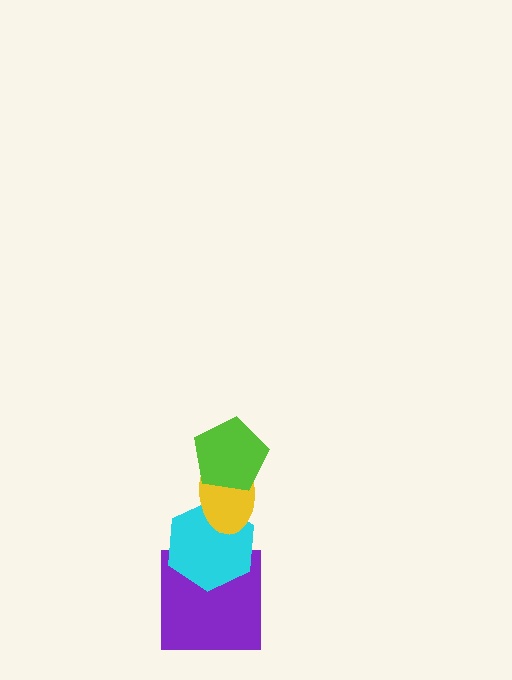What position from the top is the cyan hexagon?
The cyan hexagon is 3rd from the top.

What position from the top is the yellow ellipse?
The yellow ellipse is 2nd from the top.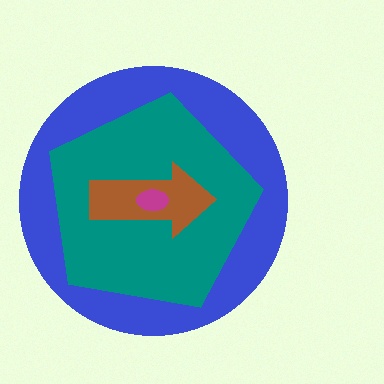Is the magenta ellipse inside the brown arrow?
Yes.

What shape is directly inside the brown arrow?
The magenta ellipse.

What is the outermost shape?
The blue circle.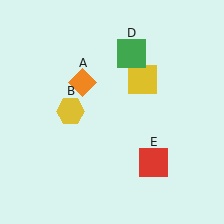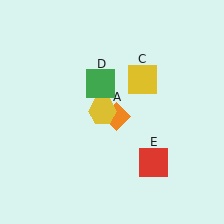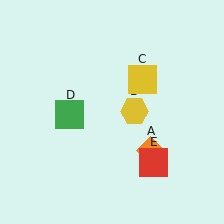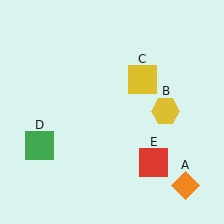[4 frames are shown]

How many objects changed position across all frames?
3 objects changed position: orange diamond (object A), yellow hexagon (object B), green square (object D).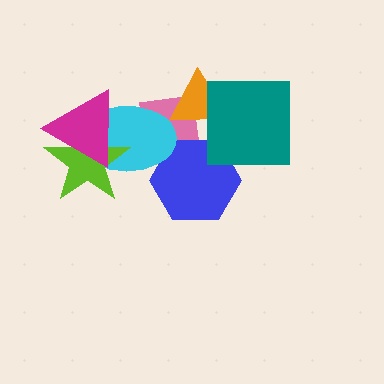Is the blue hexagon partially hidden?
Yes, it is partially covered by another shape.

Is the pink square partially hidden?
Yes, it is partially covered by another shape.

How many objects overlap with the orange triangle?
2 objects overlap with the orange triangle.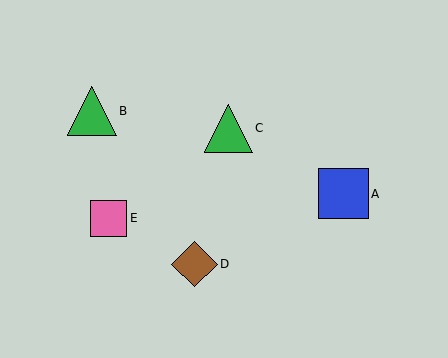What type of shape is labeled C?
Shape C is a green triangle.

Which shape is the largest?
The blue square (labeled A) is the largest.